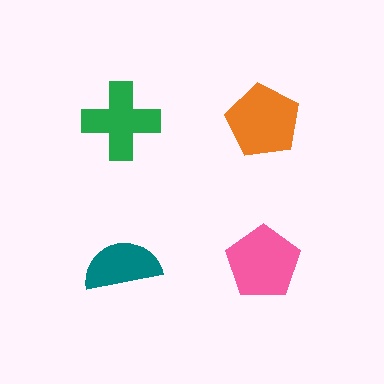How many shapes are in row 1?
2 shapes.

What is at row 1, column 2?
An orange pentagon.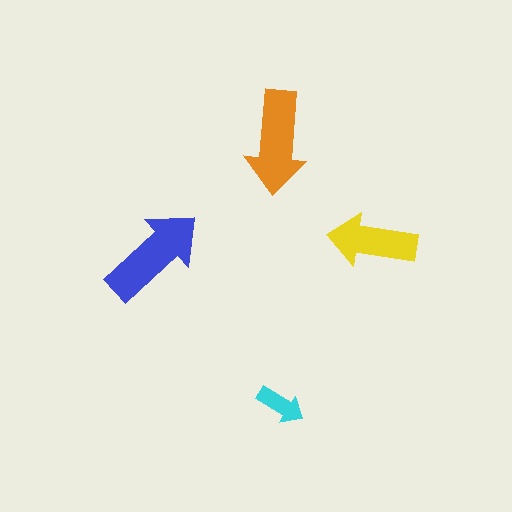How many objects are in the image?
There are 4 objects in the image.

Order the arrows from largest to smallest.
the blue one, the orange one, the yellow one, the cyan one.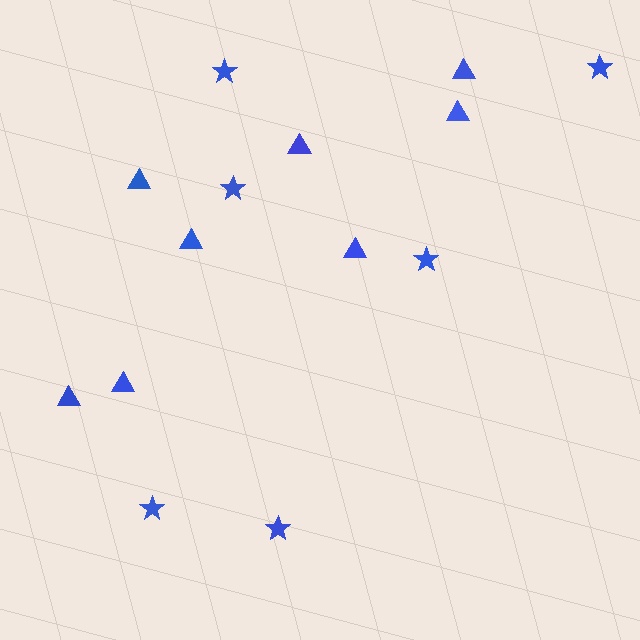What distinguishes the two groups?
There are 2 groups: one group of stars (6) and one group of triangles (8).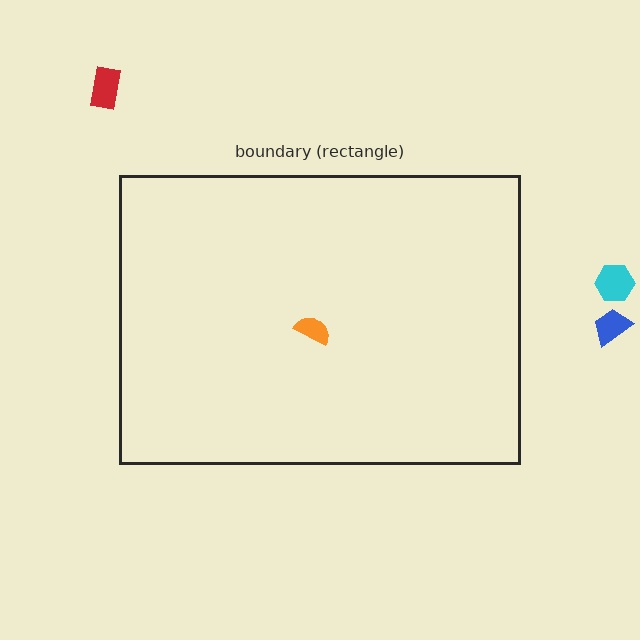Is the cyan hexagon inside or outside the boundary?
Outside.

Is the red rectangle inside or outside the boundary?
Outside.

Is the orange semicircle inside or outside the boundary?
Inside.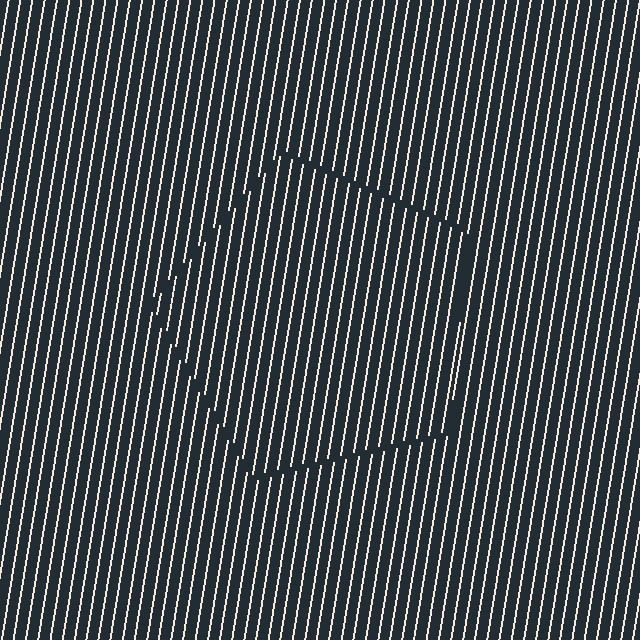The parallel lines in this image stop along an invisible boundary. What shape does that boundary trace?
An illusory pentagon. The interior of the shape contains the same grating, shifted by half a period — the contour is defined by the phase discontinuity where line-ends from the inner and outer gratings abut.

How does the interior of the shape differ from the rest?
The interior of the shape contains the same grating, shifted by half a period — the contour is defined by the phase discontinuity where line-ends from the inner and outer gratings abut.